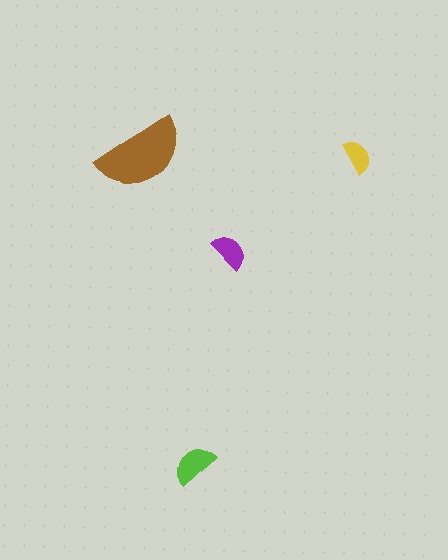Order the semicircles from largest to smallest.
the brown one, the lime one, the purple one, the yellow one.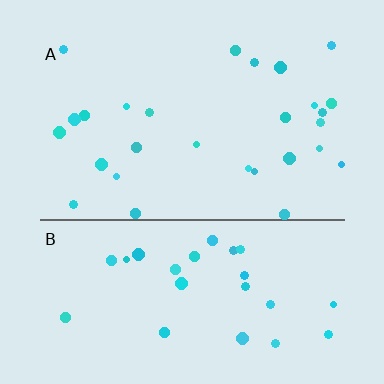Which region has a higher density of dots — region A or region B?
A (the top).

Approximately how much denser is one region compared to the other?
Approximately 1.0× — region A over region B.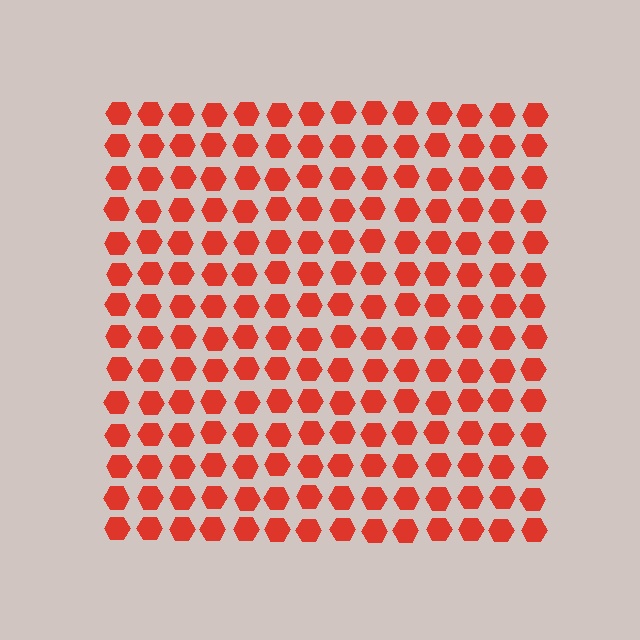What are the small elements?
The small elements are hexagons.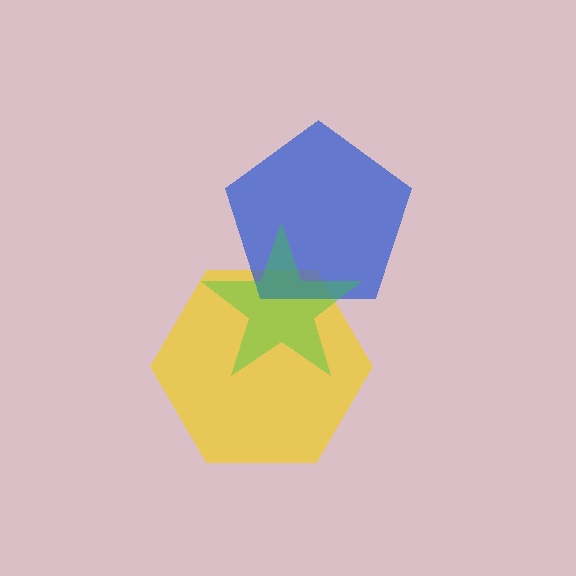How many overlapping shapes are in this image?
There are 3 overlapping shapes in the image.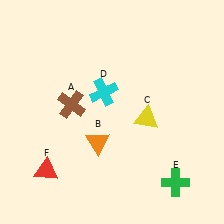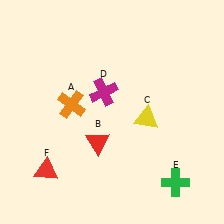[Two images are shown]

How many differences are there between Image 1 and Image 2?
There are 3 differences between the two images.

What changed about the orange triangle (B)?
In Image 1, B is orange. In Image 2, it changed to red.